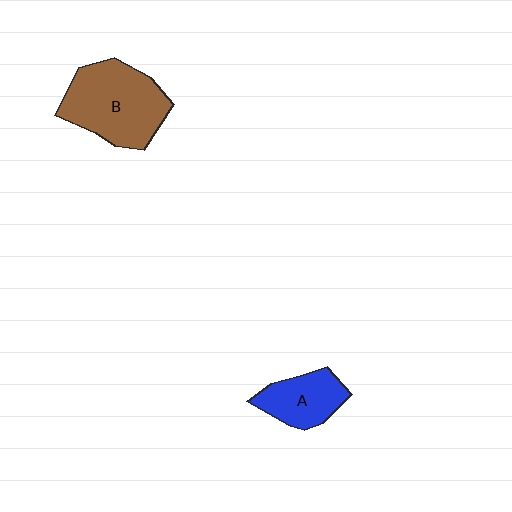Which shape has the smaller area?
Shape A (blue).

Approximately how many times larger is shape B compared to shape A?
Approximately 1.8 times.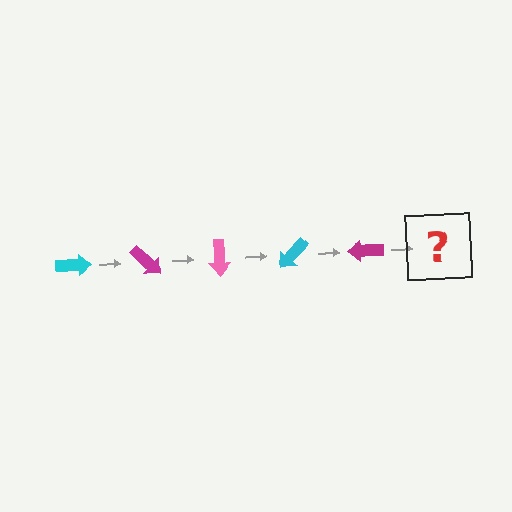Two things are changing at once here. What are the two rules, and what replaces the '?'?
The two rules are that it rotates 45 degrees each step and the color cycles through cyan, magenta, and pink. The '?' should be a pink arrow, rotated 225 degrees from the start.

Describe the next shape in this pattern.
It should be a pink arrow, rotated 225 degrees from the start.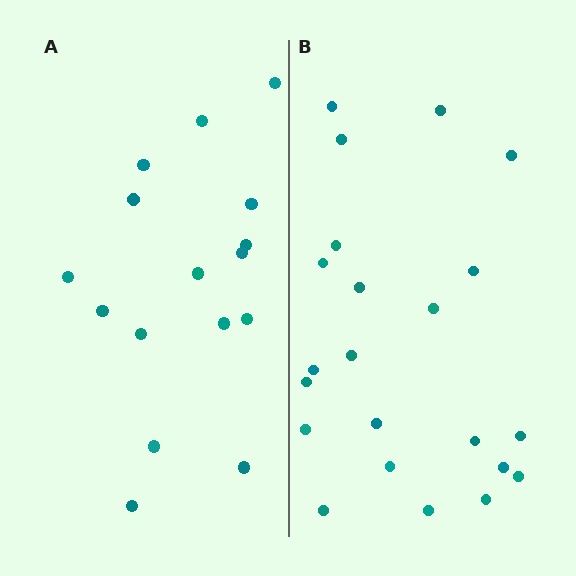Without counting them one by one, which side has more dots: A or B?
Region B (the right region) has more dots.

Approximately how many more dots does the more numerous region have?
Region B has about 6 more dots than region A.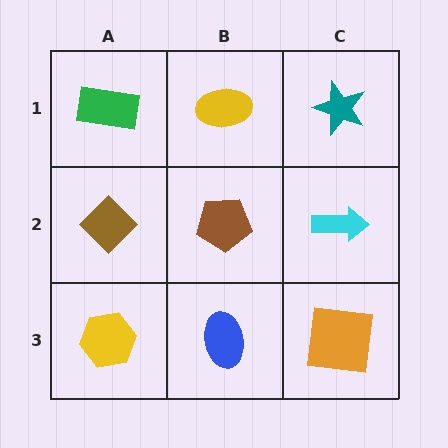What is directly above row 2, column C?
A teal star.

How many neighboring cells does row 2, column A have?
3.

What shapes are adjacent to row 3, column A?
A brown diamond (row 2, column A), a blue ellipse (row 3, column B).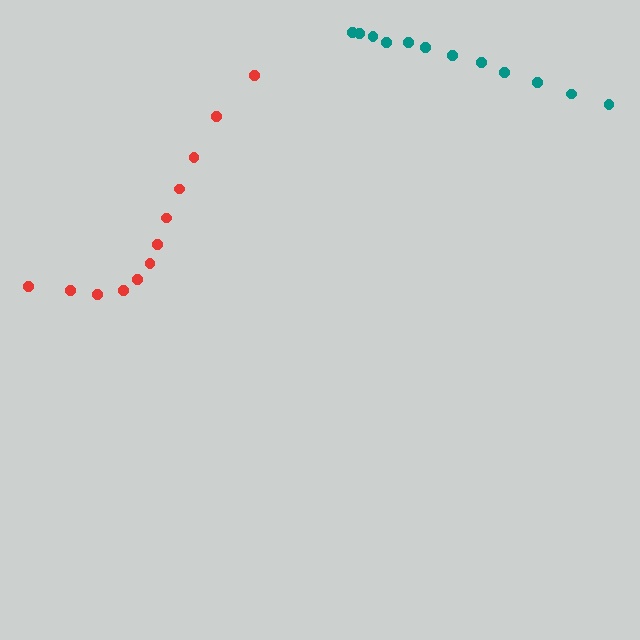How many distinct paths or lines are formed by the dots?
There are 2 distinct paths.